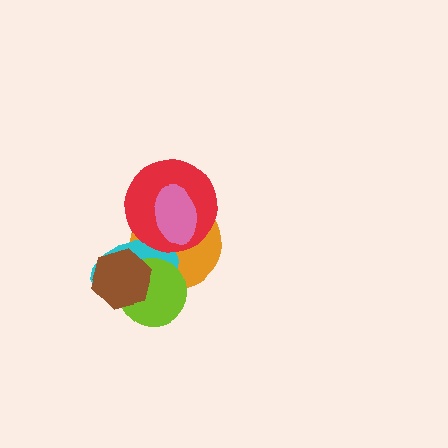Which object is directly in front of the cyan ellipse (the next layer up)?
The lime circle is directly in front of the cyan ellipse.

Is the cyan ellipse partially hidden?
Yes, it is partially covered by another shape.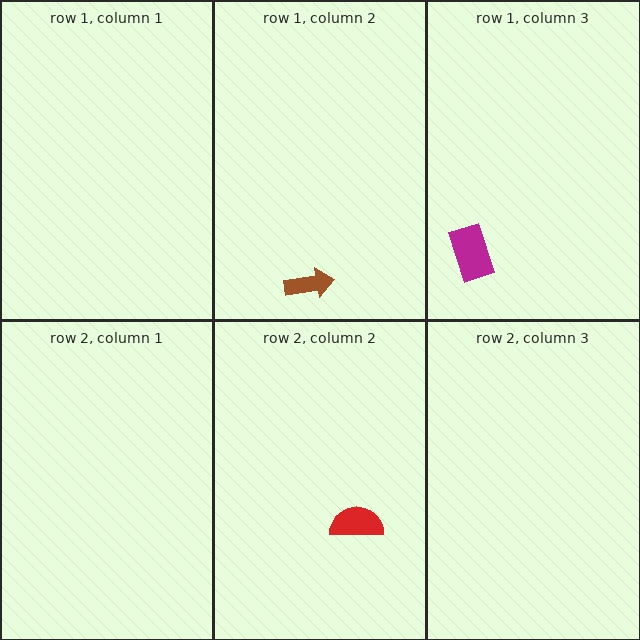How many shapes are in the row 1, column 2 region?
1.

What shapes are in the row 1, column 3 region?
The magenta rectangle.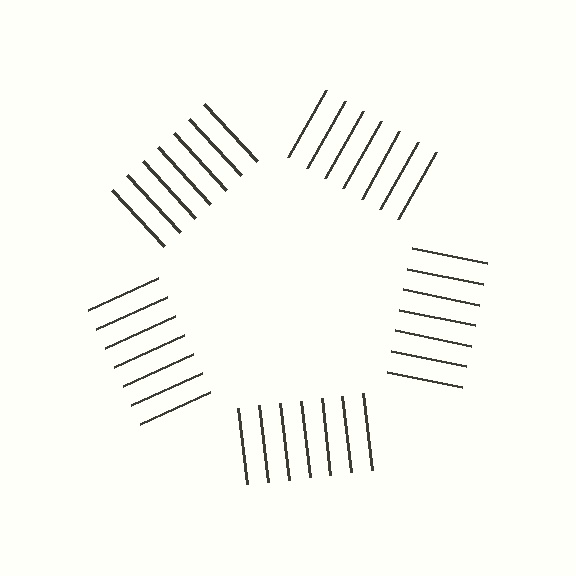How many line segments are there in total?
35 — 7 along each of the 5 edges.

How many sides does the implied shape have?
5 sides — the line-ends trace a pentagon.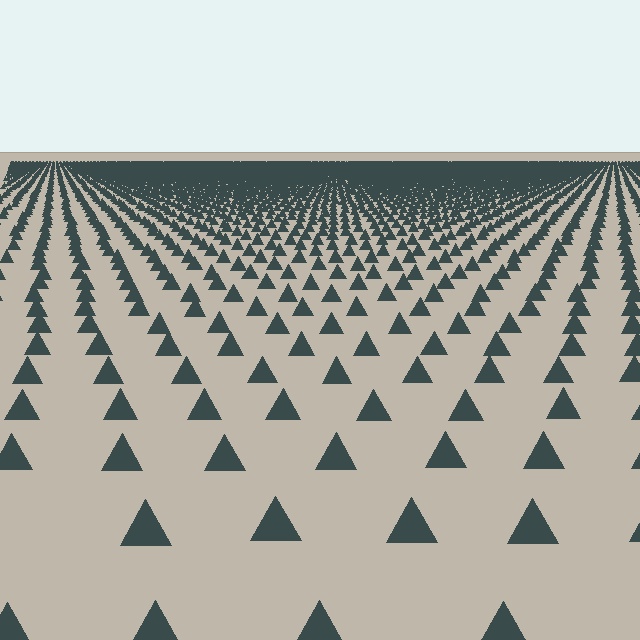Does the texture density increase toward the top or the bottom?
Density increases toward the top.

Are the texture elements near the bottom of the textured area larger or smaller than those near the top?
Larger. Near the bottom, elements are closer to the viewer and appear at a bigger on-screen size.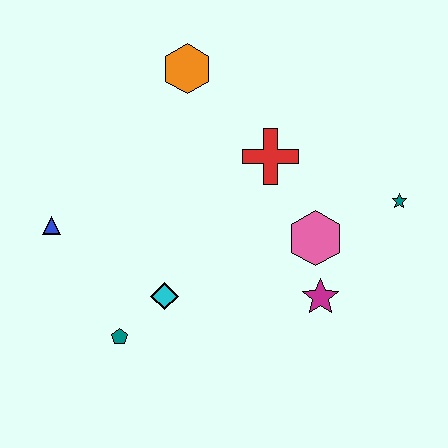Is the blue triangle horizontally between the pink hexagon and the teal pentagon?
No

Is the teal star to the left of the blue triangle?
No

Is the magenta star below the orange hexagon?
Yes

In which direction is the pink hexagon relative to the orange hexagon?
The pink hexagon is below the orange hexagon.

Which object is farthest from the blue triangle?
The teal star is farthest from the blue triangle.